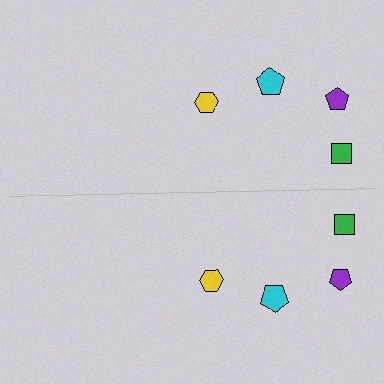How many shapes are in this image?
There are 8 shapes in this image.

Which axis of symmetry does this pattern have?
The pattern has a horizontal axis of symmetry running through the center of the image.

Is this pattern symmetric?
Yes, this pattern has bilateral (reflection) symmetry.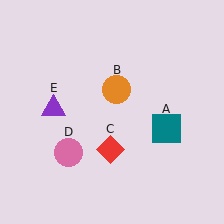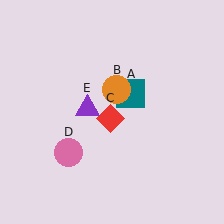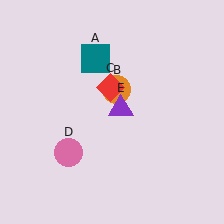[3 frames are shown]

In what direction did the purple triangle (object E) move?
The purple triangle (object E) moved right.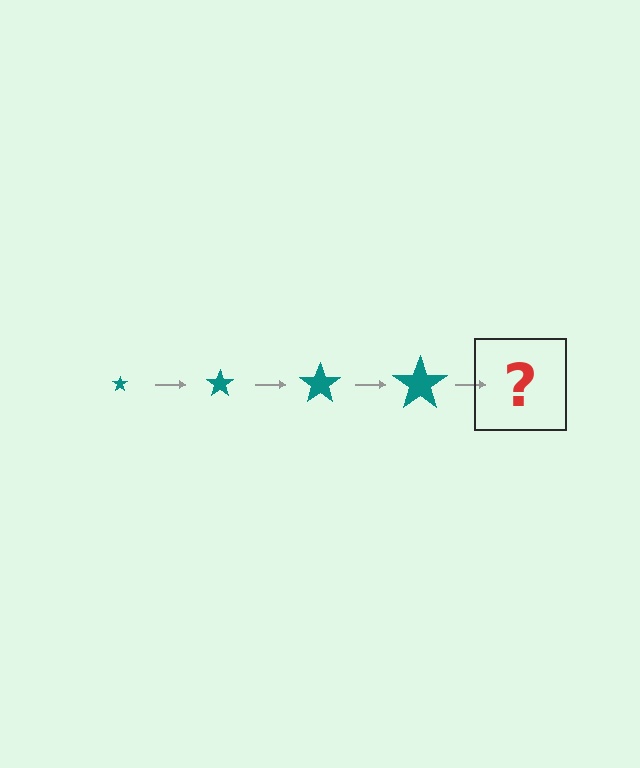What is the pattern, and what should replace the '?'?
The pattern is that the star gets progressively larger each step. The '?' should be a teal star, larger than the previous one.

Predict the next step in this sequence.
The next step is a teal star, larger than the previous one.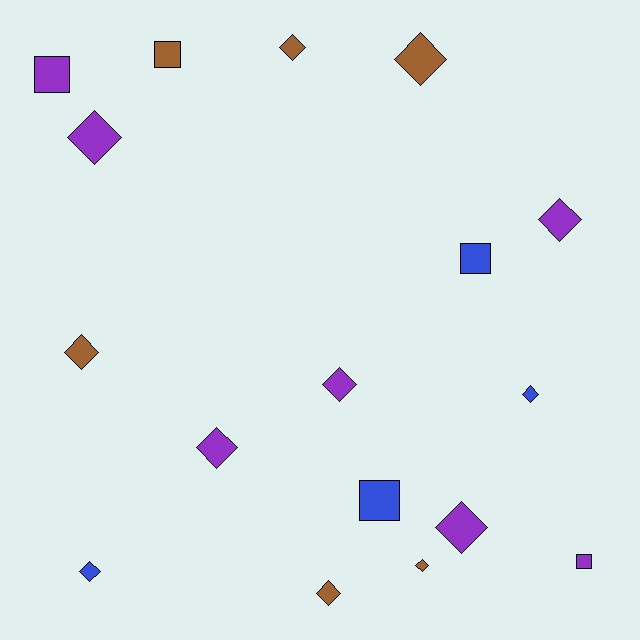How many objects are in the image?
There are 17 objects.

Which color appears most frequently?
Purple, with 7 objects.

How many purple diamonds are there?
There are 5 purple diamonds.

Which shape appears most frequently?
Diamond, with 12 objects.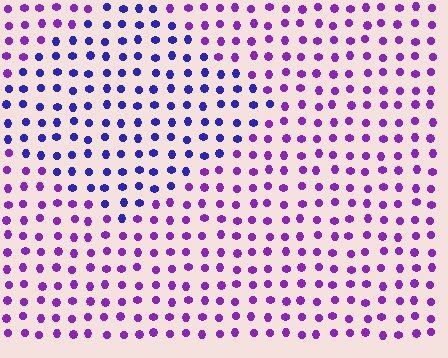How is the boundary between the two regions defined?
The boundary is defined purely by a slight shift in hue (about 39 degrees). Spacing, size, and orientation are identical on both sides.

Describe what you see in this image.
The image is filled with small purple elements in a uniform arrangement. A diamond-shaped region is visible where the elements are tinted to a slightly different hue, forming a subtle color boundary.